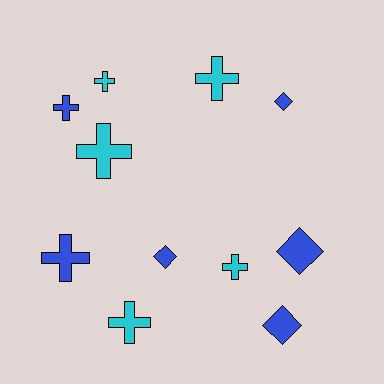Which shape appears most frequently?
Cross, with 7 objects.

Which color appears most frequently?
Blue, with 6 objects.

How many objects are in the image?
There are 11 objects.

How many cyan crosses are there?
There are 5 cyan crosses.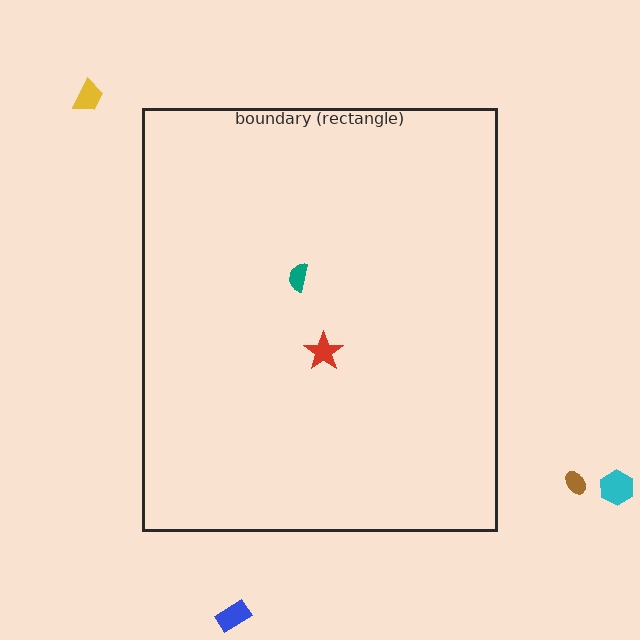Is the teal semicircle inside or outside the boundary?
Inside.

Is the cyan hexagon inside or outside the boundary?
Outside.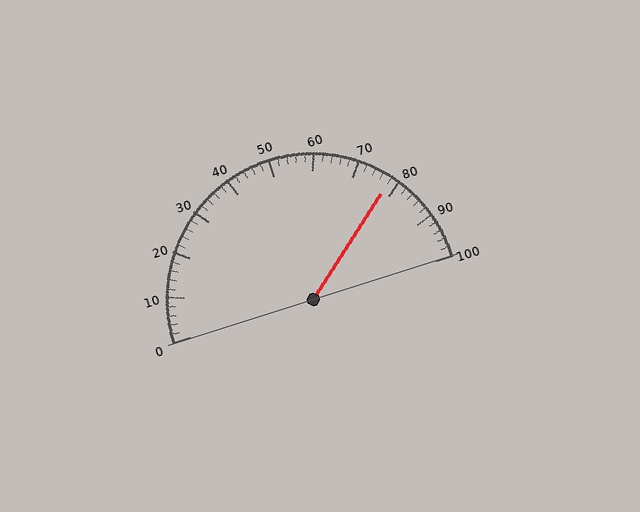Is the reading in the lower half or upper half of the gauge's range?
The reading is in the upper half of the range (0 to 100).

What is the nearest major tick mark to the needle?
The nearest major tick mark is 80.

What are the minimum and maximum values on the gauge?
The gauge ranges from 0 to 100.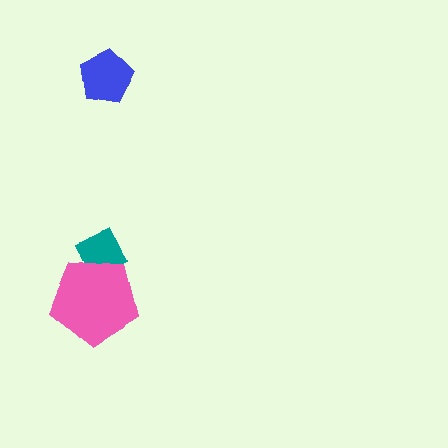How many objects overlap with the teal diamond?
1 object overlaps with the teal diamond.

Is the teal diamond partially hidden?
Yes, it is partially covered by another shape.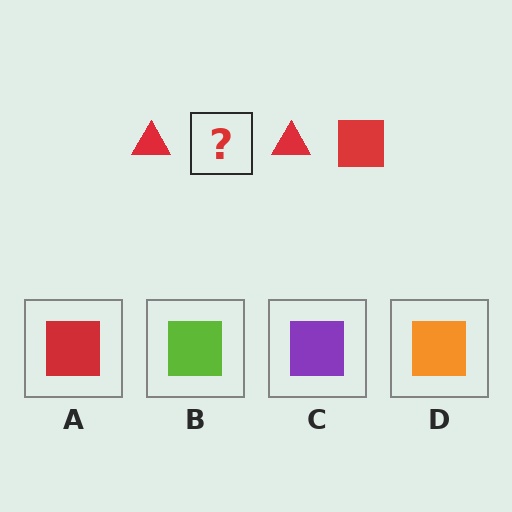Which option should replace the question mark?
Option A.